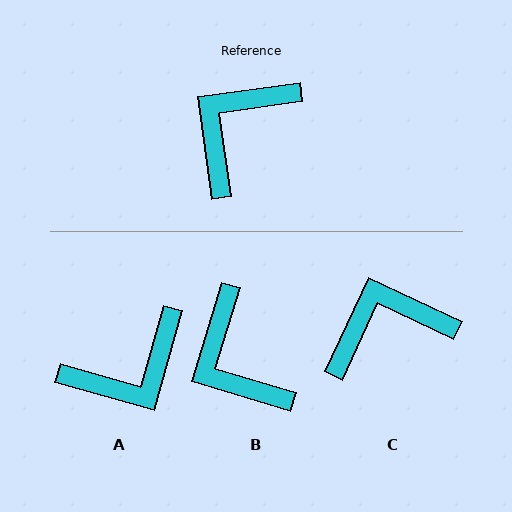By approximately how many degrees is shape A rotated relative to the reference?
Approximately 156 degrees counter-clockwise.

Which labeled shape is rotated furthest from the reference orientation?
A, about 156 degrees away.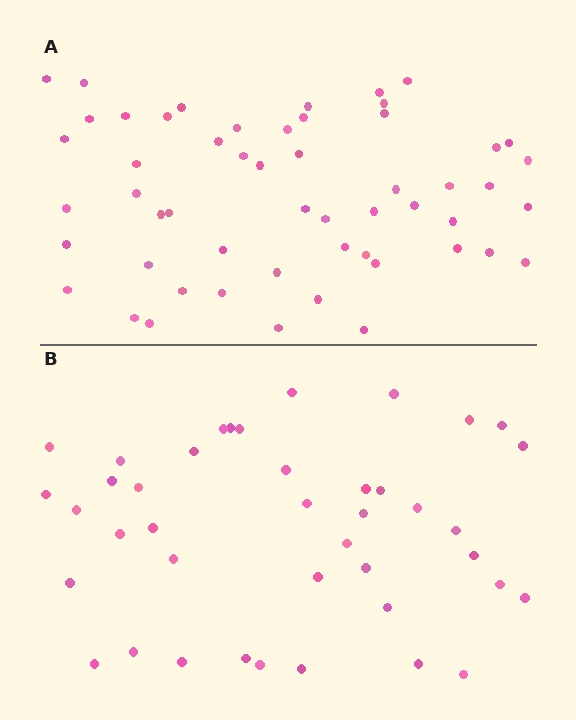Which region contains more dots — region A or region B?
Region A (the top region) has more dots.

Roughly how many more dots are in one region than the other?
Region A has approximately 15 more dots than region B.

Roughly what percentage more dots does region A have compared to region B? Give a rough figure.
About 30% more.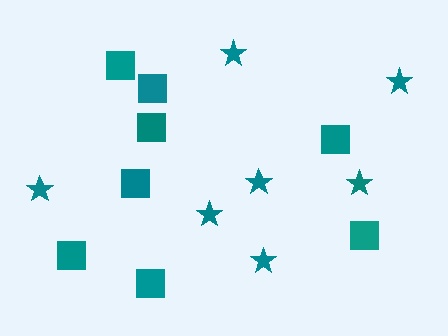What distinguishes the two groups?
There are 2 groups: one group of squares (8) and one group of stars (7).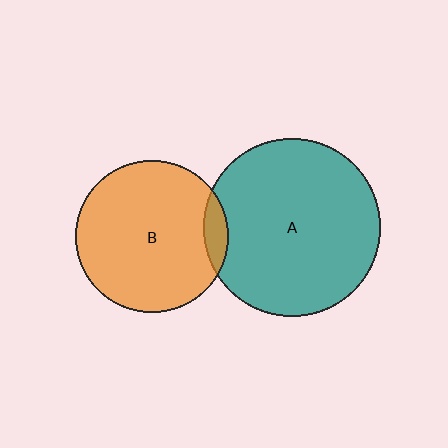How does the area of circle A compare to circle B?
Approximately 1.4 times.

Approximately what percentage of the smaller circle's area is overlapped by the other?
Approximately 10%.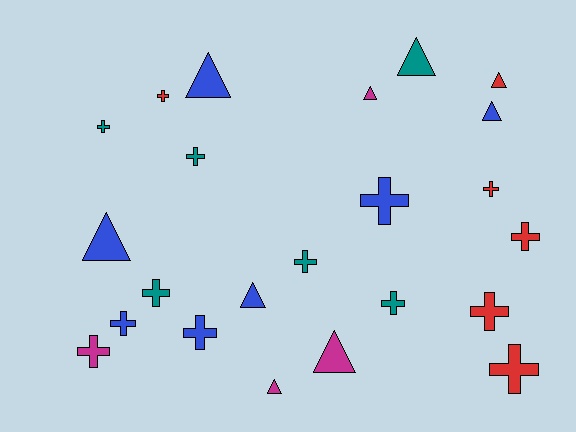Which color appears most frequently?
Blue, with 7 objects.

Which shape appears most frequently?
Cross, with 14 objects.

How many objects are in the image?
There are 23 objects.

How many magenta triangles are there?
There are 3 magenta triangles.